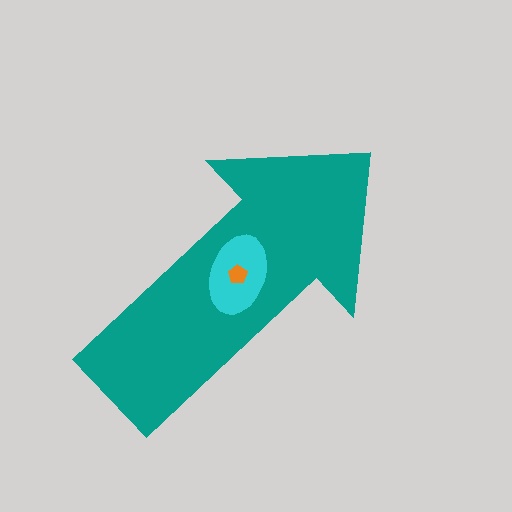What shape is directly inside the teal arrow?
The cyan ellipse.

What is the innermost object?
The orange pentagon.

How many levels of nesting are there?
3.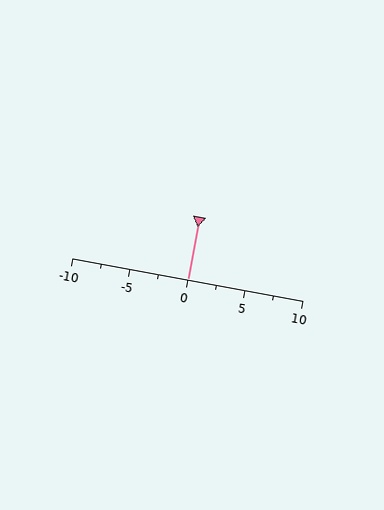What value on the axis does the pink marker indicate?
The marker indicates approximately 0.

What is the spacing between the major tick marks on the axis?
The major ticks are spaced 5 apart.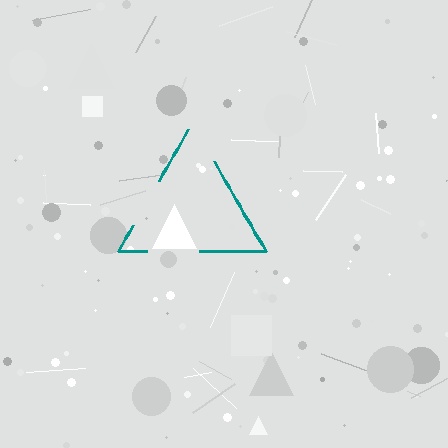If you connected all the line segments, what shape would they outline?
They would outline a triangle.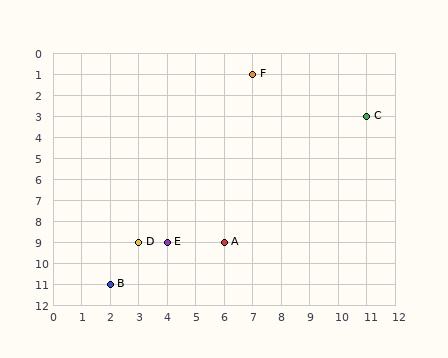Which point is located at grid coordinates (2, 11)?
Point B is at (2, 11).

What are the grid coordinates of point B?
Point B is at grid coordinates (2, 11).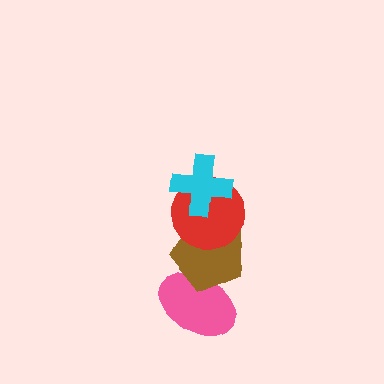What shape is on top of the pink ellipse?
The brown pentagon is on top of the pink ellipse.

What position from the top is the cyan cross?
The cyan cross is 1st from the top.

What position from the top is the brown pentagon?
The brown pentagon is 3rd from the top.